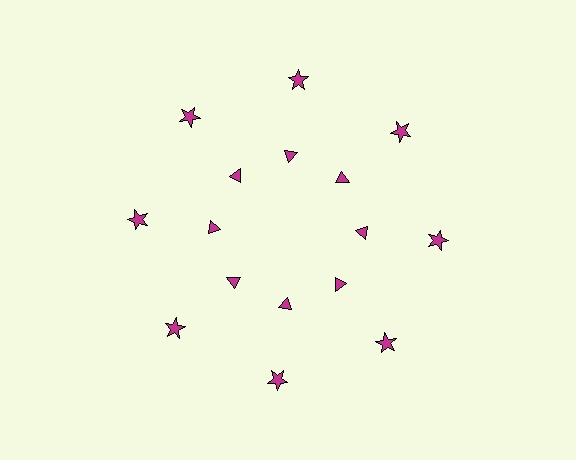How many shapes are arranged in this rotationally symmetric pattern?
There are 16 shapes, arranged in 8 groups of 2.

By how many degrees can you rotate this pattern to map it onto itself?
The pattern maps onto itself every 45 degrees of rotation.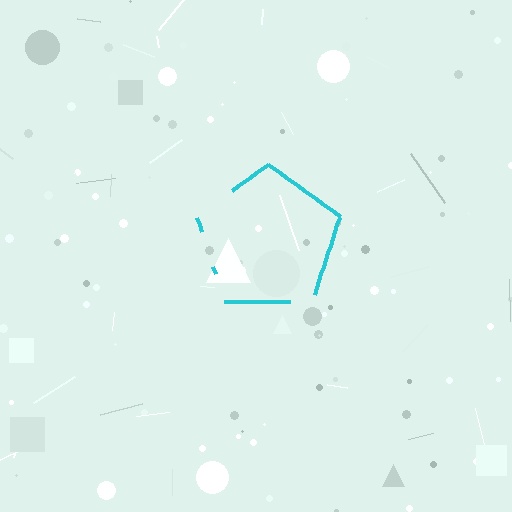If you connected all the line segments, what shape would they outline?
They would outline a pentagon.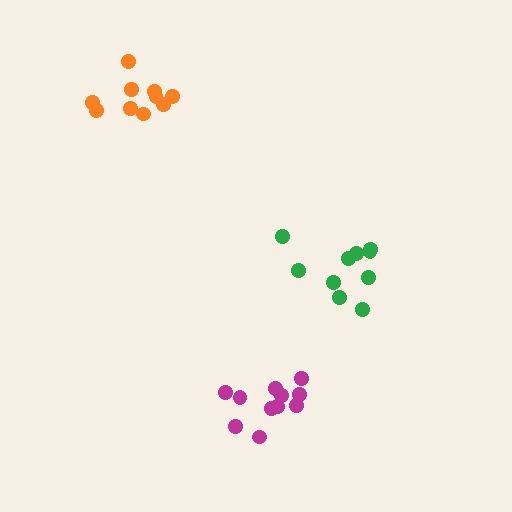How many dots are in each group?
Group 1: 11 dots, Group 2: 10 dots, Group 3: 10 dots (31 total).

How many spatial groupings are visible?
There are 3 spatial groupings.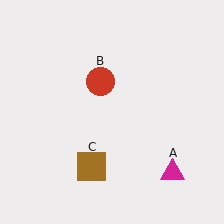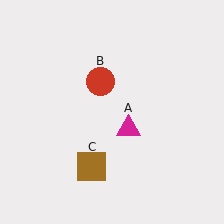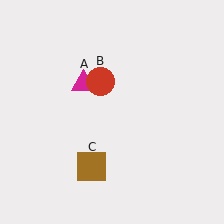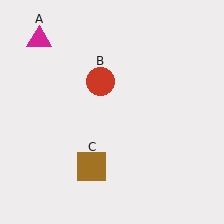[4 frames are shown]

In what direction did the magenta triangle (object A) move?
The magenta triangle (object A) moved up and to the left.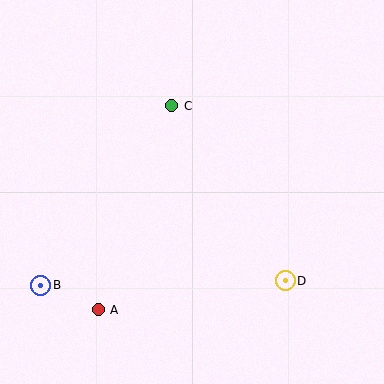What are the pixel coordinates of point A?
Point A is at (98, 310).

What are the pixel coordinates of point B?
Point B is at (41, 285).